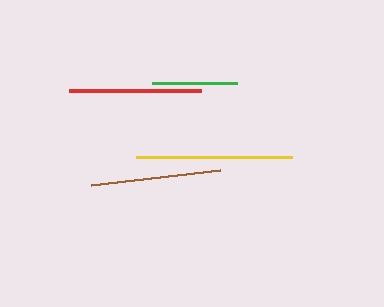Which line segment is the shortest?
The green line is the shortest at approximately 85 pixels.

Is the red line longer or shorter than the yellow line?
The yellow line is longer than the red line.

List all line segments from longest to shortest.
From longest to shortest: yellow, red, brown, green.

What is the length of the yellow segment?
The yellow segment is approximately 155 pixels long.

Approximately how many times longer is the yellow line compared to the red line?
The yellow line is approximately 1.2 times the length of the red line.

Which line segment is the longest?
The yellow line is the longest at approximately 155 pixels.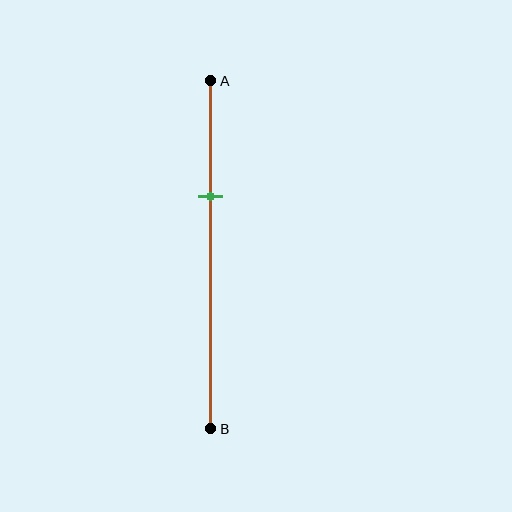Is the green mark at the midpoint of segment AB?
No, the mark is at about 35% from A, not at the 50% midpoint.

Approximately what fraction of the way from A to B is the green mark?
The green mark is approximately 35% of the way from A to B.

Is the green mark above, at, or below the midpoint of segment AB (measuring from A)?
The green mark is above the midpoint of segment AB.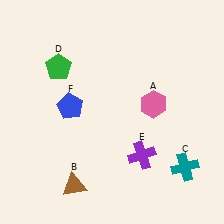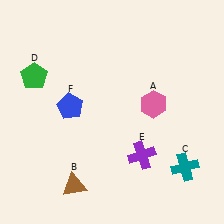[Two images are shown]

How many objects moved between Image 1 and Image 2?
1 object moved between the two images.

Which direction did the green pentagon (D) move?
The green pentagon (D) moved left.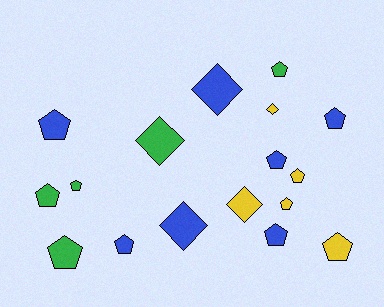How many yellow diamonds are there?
There are 2 yellow diamonds.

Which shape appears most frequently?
Pentagon, with 12 objects.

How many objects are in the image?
There are 17 objects.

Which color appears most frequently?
Blue, with 7 objects.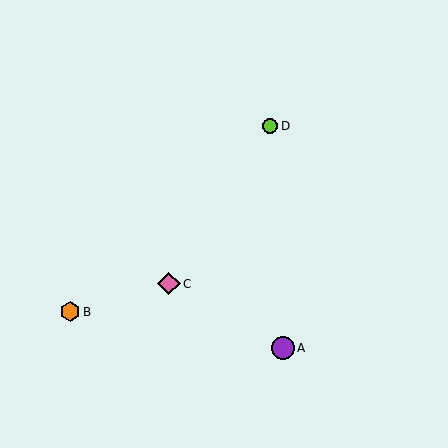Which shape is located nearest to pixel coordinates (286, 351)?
The purple circle (labeled A) at (283, 348) is nearest to that location.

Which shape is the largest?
The purple circle (labeled A) is the largest.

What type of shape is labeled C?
Shape C is a pink diamond.